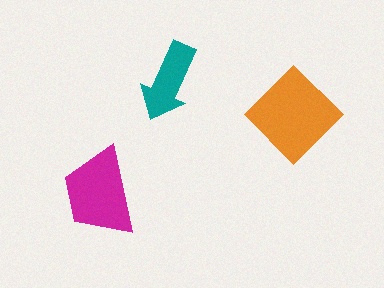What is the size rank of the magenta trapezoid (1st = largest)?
2nd.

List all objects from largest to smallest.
The orange diamond, the magenta trapezoid, the teal arrow.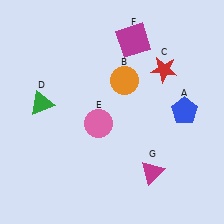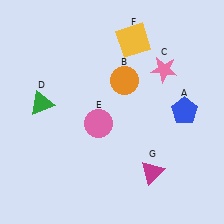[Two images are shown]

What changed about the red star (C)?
In Image 1, C is red. In Image 2, it changed to pink.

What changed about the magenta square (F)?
In Image 1, F is magenta. In Image 2, it changed to yellow.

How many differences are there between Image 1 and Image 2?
There are 2 differences between the two images.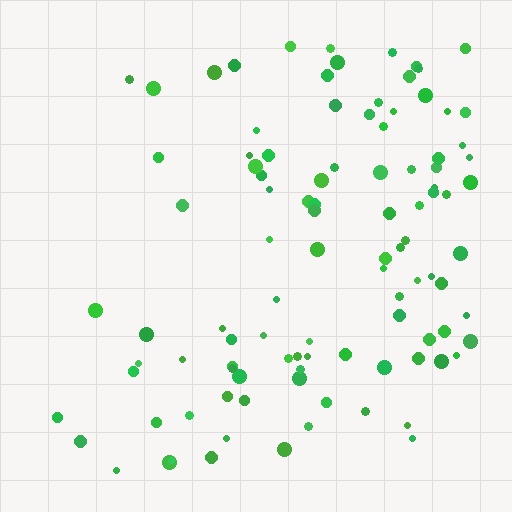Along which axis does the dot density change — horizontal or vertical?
Horizontal.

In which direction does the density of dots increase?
From left to right, with the right side densest.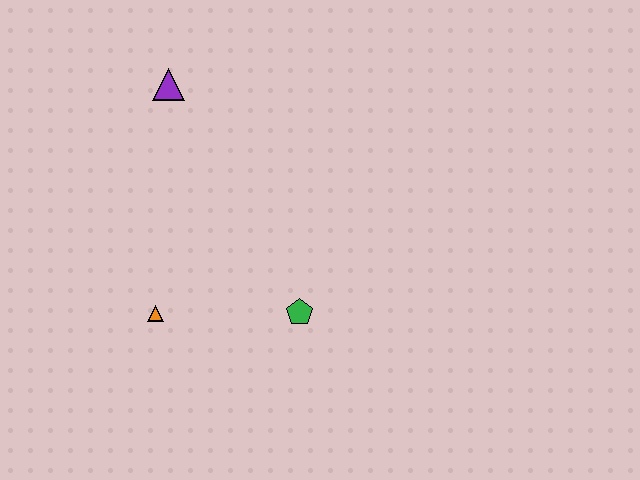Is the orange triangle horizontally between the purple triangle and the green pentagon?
No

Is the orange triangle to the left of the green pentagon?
Yes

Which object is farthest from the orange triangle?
The purple triangle is farthest from the orange triangle.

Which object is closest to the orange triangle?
The green pentagon is closest to the orange triangle.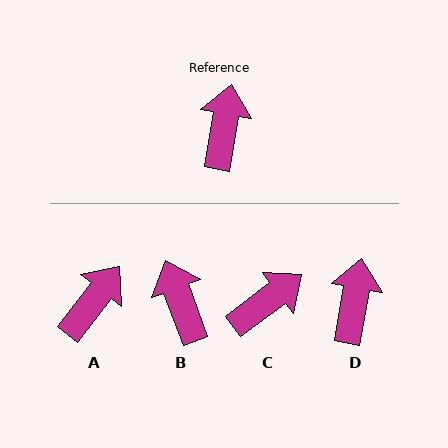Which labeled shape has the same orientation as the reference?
D.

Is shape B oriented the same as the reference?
No, it is off by about 30 degrees.